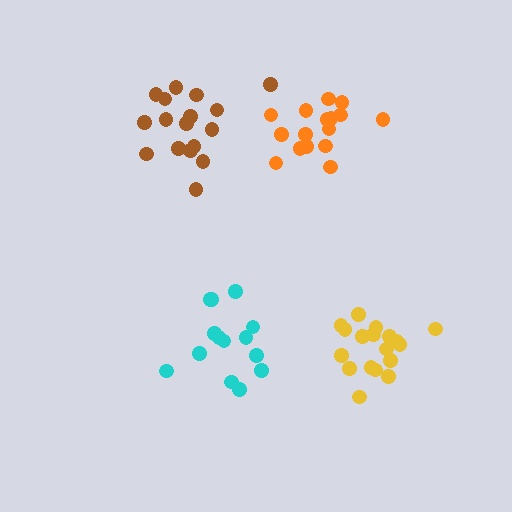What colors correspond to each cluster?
The clusters are colored: brown, cyan, orange, yellow.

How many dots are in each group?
Group 1: 17 dots, Group 2: 14 dots, Group 3: 16 dots, Group 4: 18 dots (65 total).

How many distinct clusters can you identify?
There are 4 distinct clusters.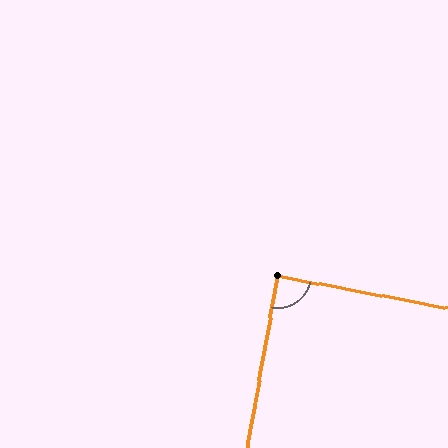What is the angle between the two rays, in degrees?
Approximately 89 degrees.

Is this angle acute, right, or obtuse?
It is approximately a right angle.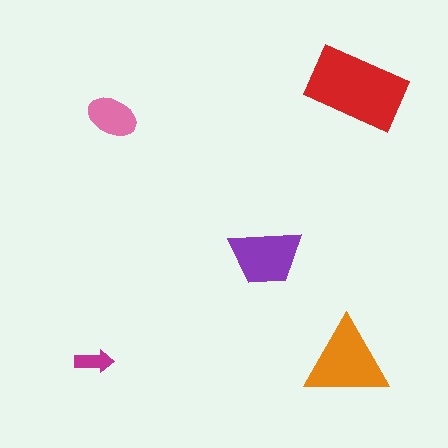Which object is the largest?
The red rectangle.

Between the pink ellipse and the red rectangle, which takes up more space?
The red rectangle.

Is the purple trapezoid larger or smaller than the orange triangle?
Smaller.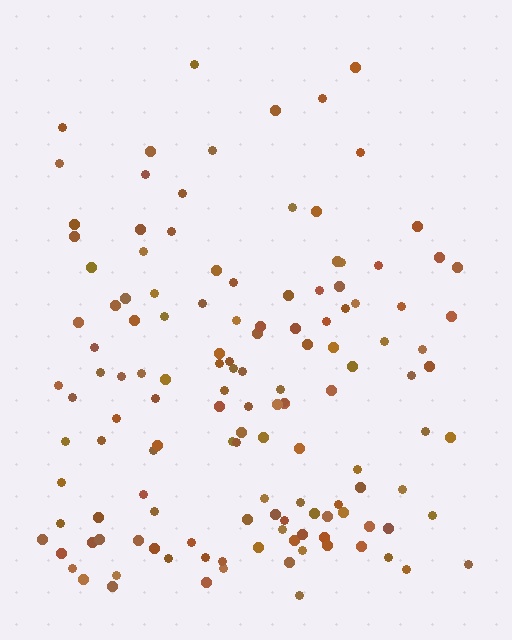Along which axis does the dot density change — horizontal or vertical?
Vertical.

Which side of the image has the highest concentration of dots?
The bottom.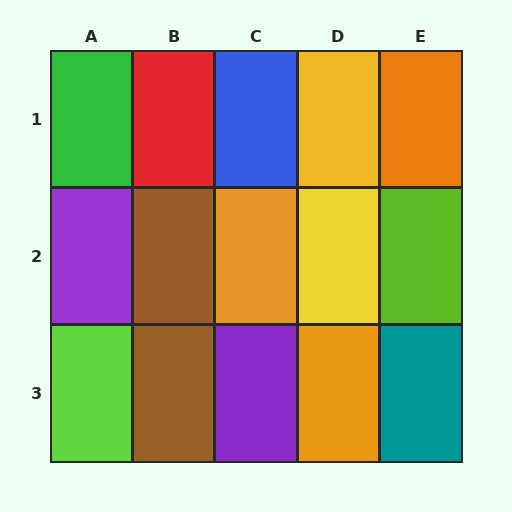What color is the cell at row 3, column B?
Brown.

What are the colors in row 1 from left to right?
Green, red, blue, yellow, orange.